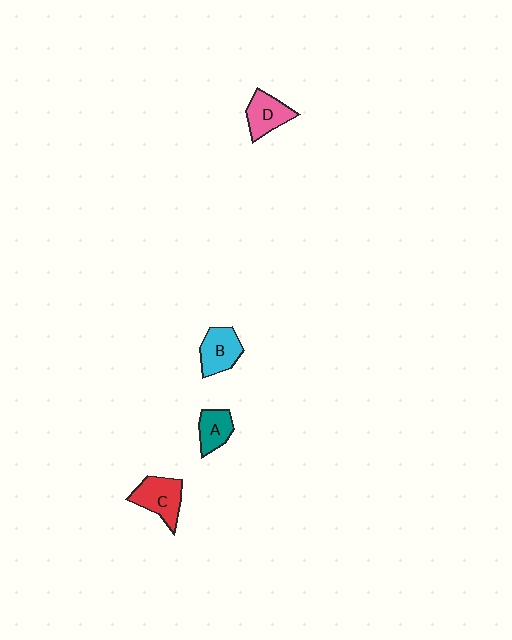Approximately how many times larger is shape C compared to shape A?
Approximately 1.4 times.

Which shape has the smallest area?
Shape A (teal).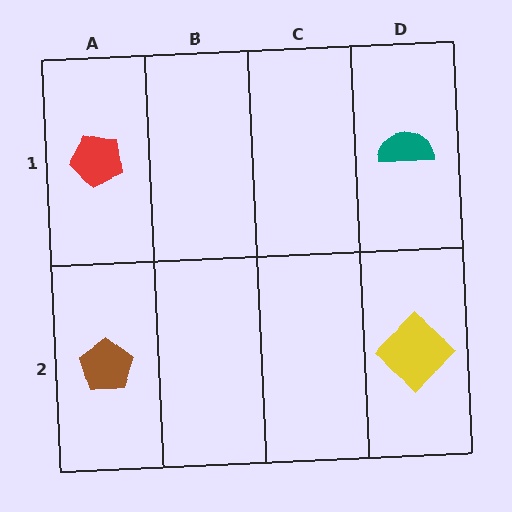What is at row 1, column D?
A teal semicircle.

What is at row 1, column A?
A red pentagon.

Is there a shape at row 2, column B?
No, that cell is empty.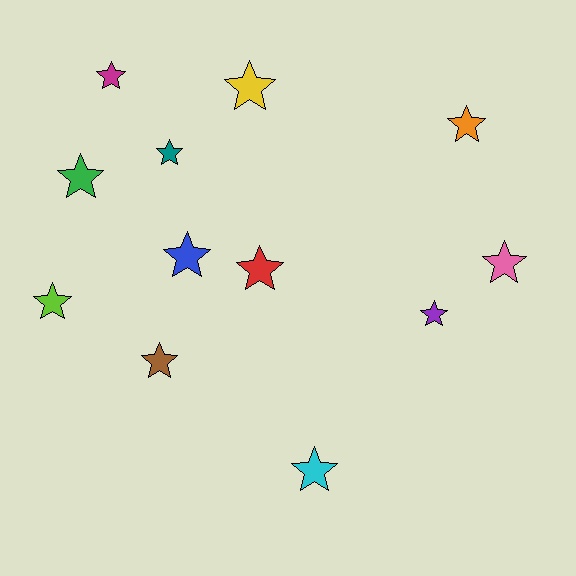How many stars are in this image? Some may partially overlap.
There are 12 stars.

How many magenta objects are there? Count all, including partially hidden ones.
There is 1 magenta object.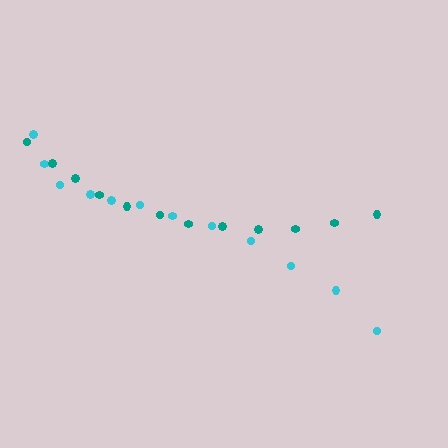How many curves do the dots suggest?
There are 2 distinct paths.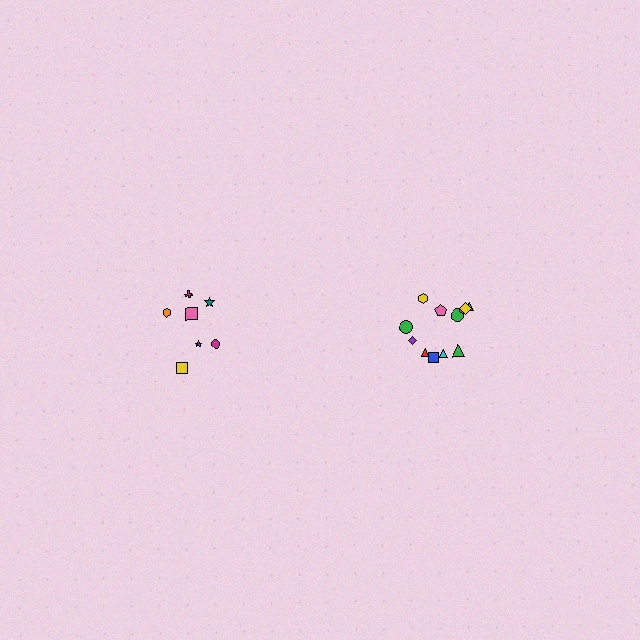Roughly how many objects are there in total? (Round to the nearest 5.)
Roughly 20 objects in total.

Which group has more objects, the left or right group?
The right group.